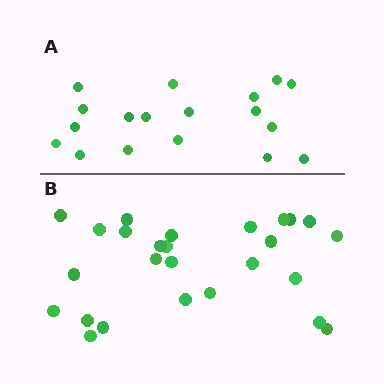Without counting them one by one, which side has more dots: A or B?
Region B (the bottom region) has more dots.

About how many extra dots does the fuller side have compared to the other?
Region B has roughly 8 or so more dots than region A.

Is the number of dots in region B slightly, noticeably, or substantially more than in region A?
Region B has noticeably more, but not dramatically so. The ratio is roughly 1.4 to 1.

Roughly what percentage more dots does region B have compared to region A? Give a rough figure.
About 45% more.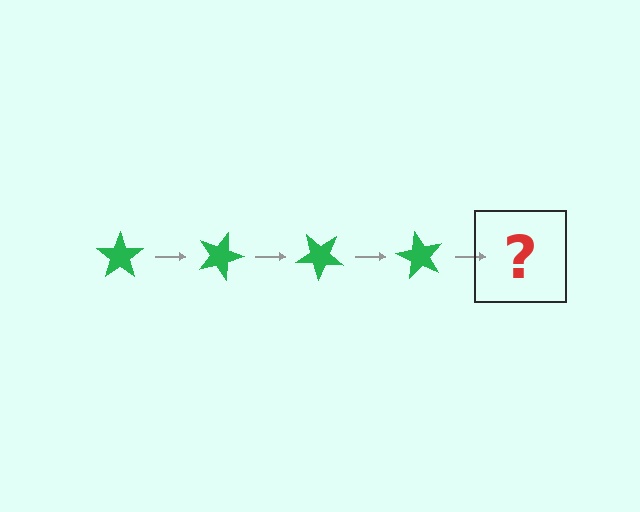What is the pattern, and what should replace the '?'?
The pattern is that the star rotates 20 degrees each step. The '?' should be a green star rotated 80 degrees.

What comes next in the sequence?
The next element should be a green star rotated 80 degrees.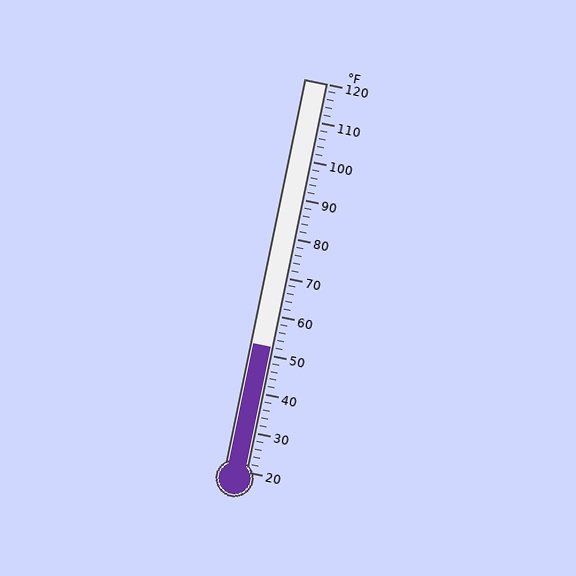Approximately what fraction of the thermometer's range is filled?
The thermometer is filled to approximately 30% of its range.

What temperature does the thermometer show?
The thermometer shows approximately 52°F.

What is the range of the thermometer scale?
The thermometer scale ranges from 20°F to 120°F.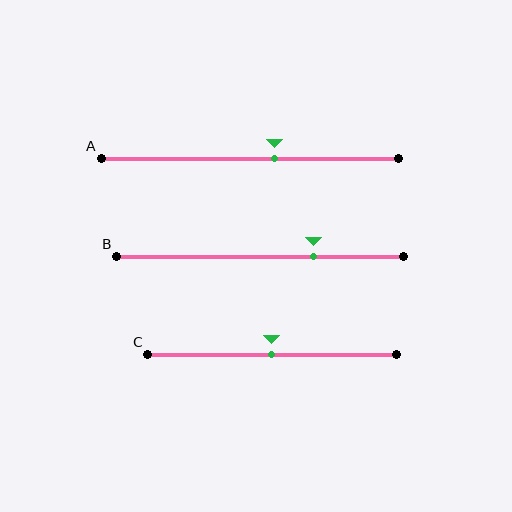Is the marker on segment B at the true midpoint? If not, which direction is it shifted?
No, the marker on segment B is shifted to the right by about 18% of the segment length.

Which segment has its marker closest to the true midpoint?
Segment C has its marker closest to the true midpoint.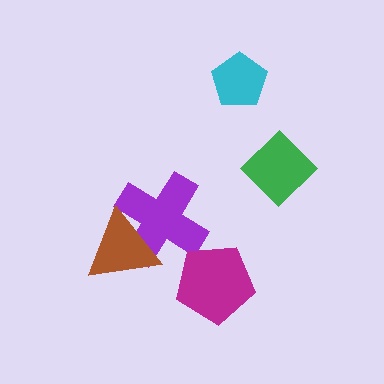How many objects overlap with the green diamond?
0 objects overlap with the green diamond.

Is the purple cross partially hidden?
Yes, it is partially covered by another shape.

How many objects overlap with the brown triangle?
1 object overlaps with the brown triangle.